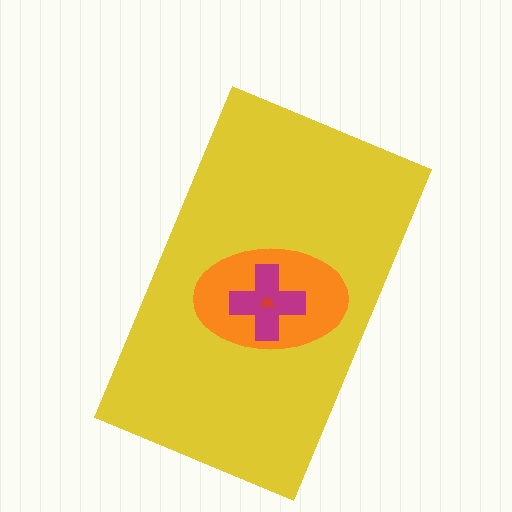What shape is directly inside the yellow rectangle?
The orange ellipse.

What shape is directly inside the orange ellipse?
The magenta cross.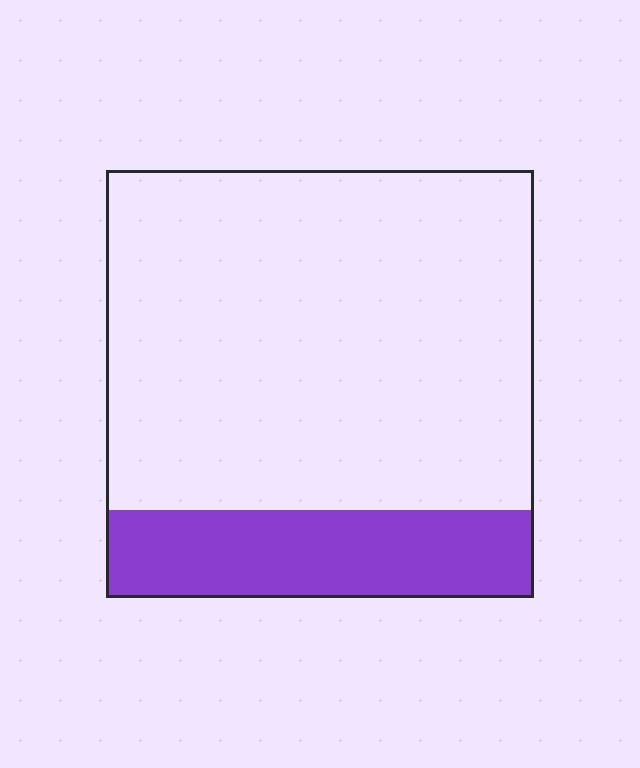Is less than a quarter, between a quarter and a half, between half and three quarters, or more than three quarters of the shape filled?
Less than a quarter.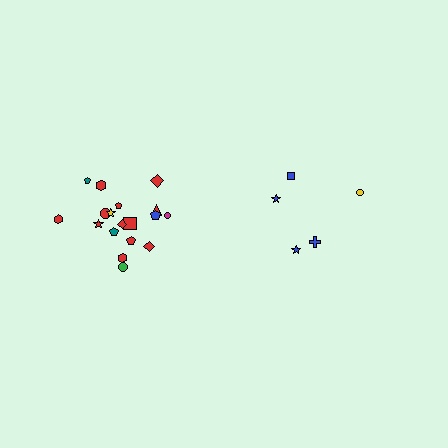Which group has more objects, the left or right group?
The left group.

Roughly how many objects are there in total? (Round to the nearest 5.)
Roughly 25 objects in total.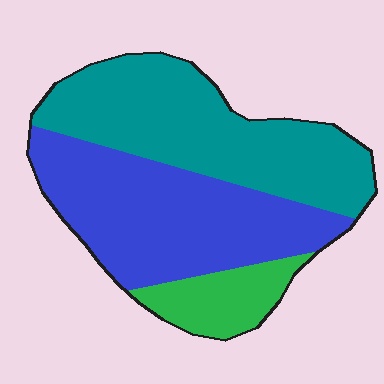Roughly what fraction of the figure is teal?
Teal covers around 45% of the figure.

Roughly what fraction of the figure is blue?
Blue covers roughly 45% of the figure.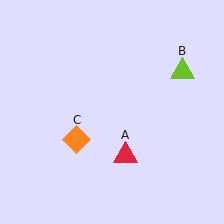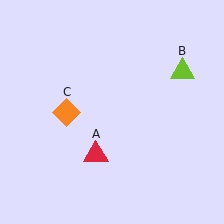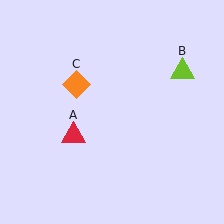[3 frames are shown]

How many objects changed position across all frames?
2 objects changed position: red triangle (object A), orange diamond (object C).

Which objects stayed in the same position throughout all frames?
Lime triangle (object B) remained stationary.